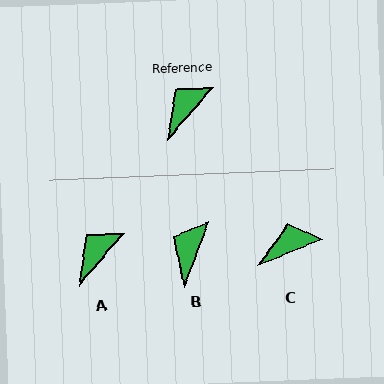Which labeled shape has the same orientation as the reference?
A.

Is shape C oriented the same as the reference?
No, it is off by about 27 degrees.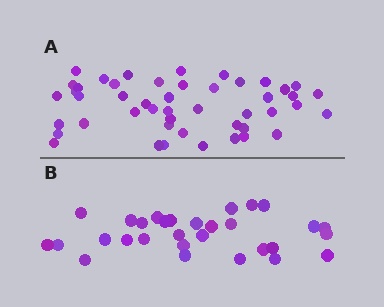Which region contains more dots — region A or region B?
Region A (the top region) has more dots.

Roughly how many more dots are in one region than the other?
Region A has approximately 15 more dots than region B.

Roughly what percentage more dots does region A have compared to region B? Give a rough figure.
About 55% more.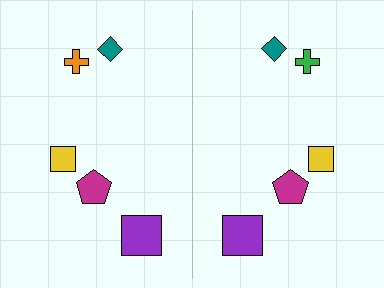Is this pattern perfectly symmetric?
No, the pattern is not perfectly symmetric. The green cross on the right side breaks the symmetry — its mirror counterpart is orange.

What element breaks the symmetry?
The green cross on the right side breaks the symmetry — its mirror counterpart is orange.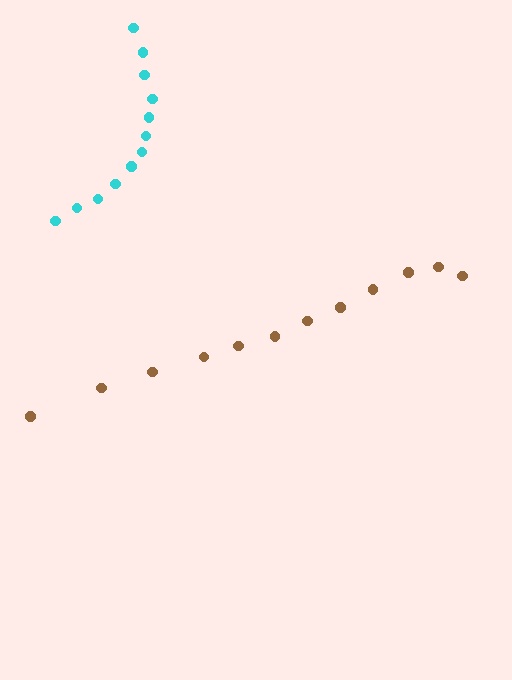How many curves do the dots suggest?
There are 2 distinct paths.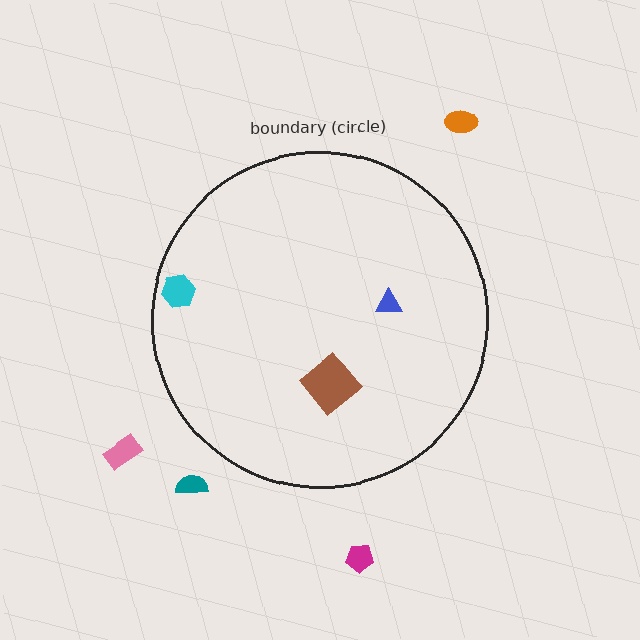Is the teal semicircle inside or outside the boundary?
Outside.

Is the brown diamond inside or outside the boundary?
Inside.